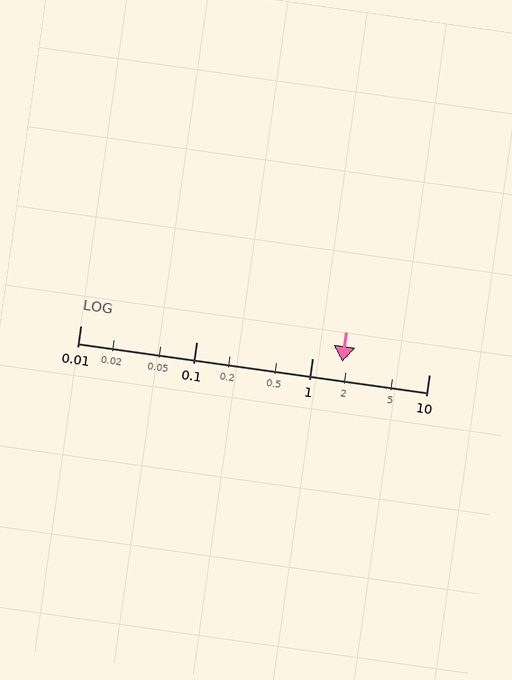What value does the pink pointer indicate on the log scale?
The pointer indicates approximately 1.8.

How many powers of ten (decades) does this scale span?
The scale spans 3 decades, from 0.01 to 10.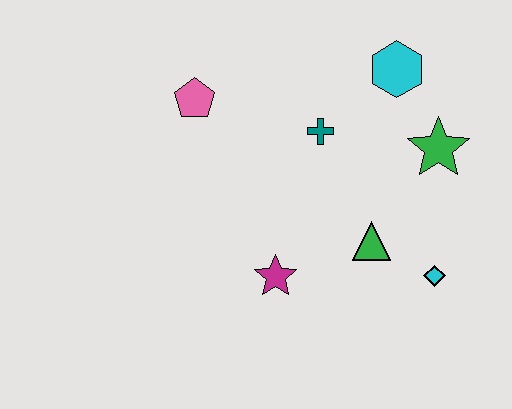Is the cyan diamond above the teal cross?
No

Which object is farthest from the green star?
The pink pentagon is farthest from the green star.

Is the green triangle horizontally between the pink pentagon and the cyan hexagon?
Yes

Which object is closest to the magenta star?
The green triangle is closest to the magenta star.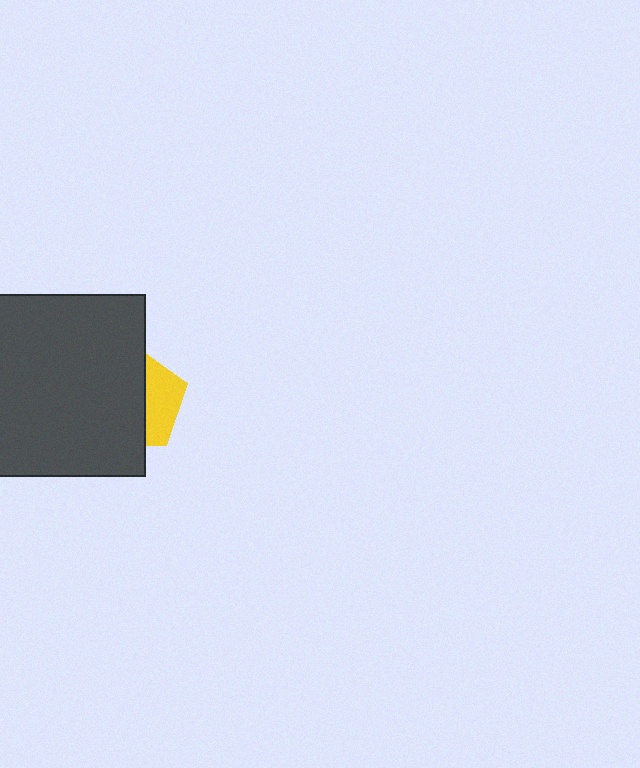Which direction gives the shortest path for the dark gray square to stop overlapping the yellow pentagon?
Moving left gives the shortest separation.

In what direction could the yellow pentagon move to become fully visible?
The yellow pentagon could move right. That would shift it out from behind the dark gray square entirely.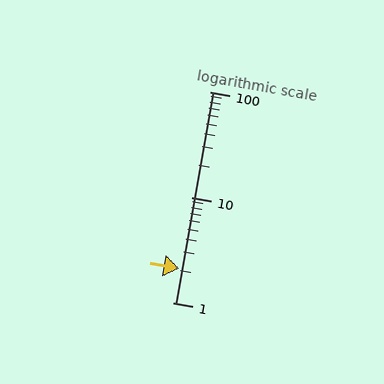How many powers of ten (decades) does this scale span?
The scale spans 2 decades, from 1 to 100.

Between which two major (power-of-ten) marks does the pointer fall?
The pointer is between 1 and 10.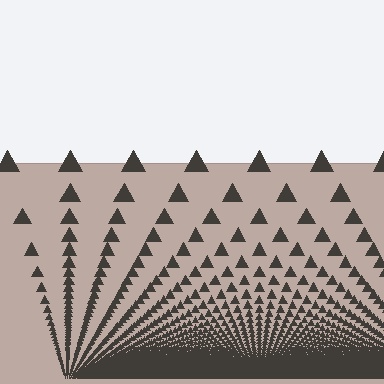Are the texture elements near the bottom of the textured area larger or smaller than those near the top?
Smaller. The gradient is inverted — elements near the bottom are smaller and denser.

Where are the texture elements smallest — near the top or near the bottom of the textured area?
Near the bottom.